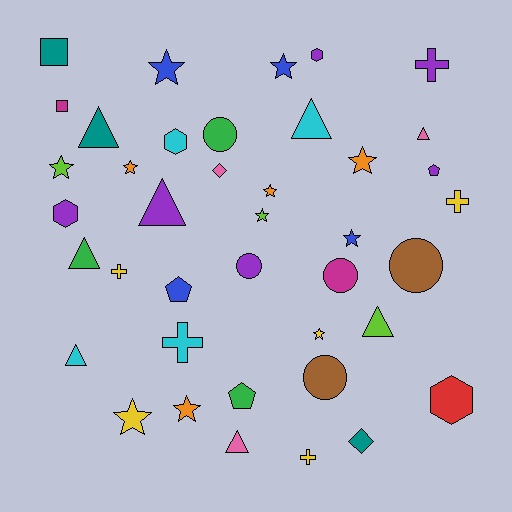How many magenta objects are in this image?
There are 2 magenta objects.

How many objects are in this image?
There are 40 objects.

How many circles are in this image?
There are 5 circles.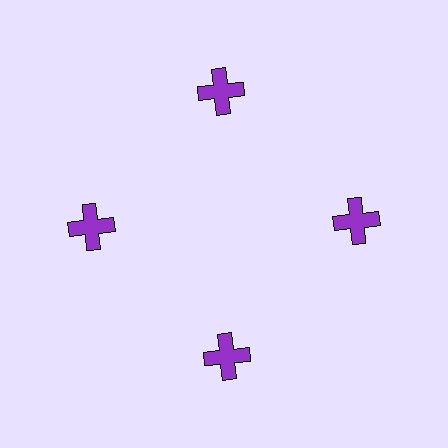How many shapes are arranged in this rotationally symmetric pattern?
There are 4 shapes, arranged in 4 groups of 1.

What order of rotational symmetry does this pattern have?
This pattern has 4-fold rotational symmetry.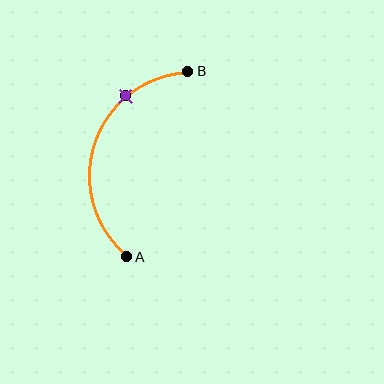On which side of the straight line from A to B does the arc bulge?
The arc bulges to the left of the straight line connecting A and B.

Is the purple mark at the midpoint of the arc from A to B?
No. The purple mark lies on the arc but is closer to endpoint B. The arc midpoint would be at the point on the curve equidistant along the arc from both A and B.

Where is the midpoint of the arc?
The arc midpoint is the point on the curve farthest from the straight line joining A and B. It sits to the left of that line.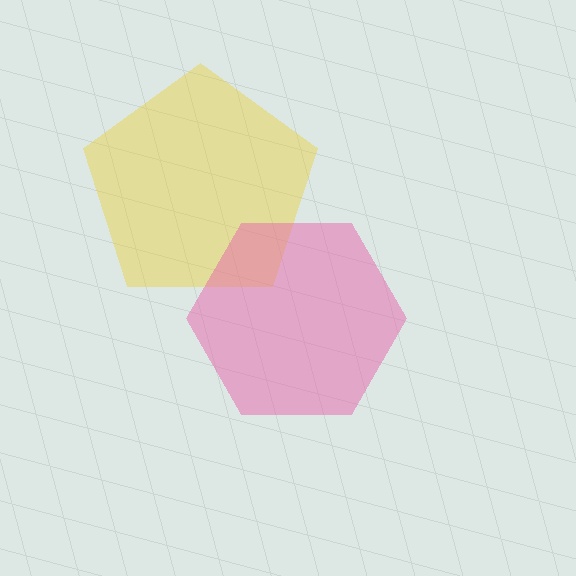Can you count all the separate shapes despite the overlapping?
Yes, there are 2 separate shapes.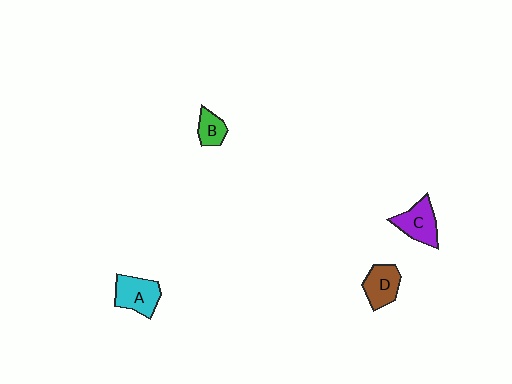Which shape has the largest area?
Shape A (cyan).